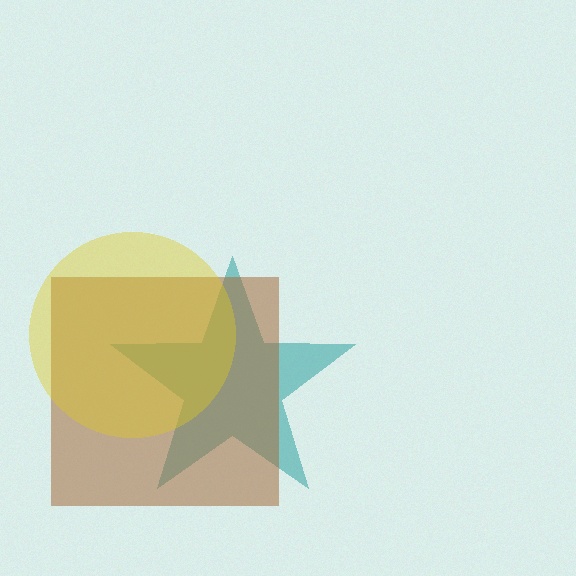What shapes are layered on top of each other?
The layered shapes are: a teal star, a brown square, a yellow circle.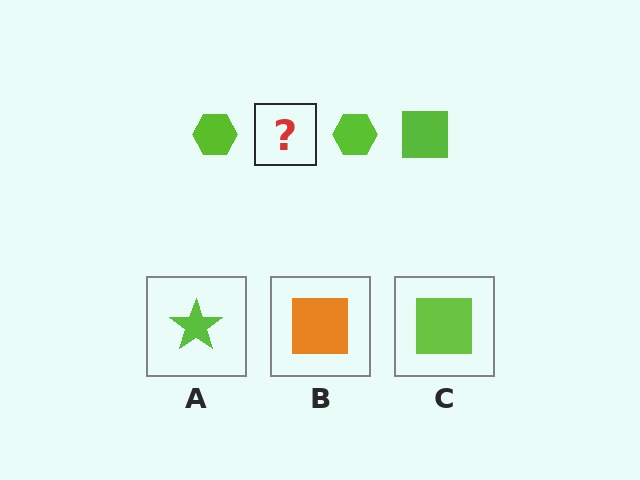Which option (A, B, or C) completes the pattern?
C.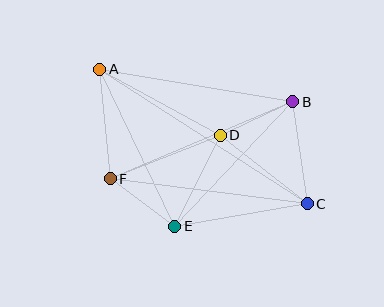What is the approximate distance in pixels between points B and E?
The distance between B and E is approximately 171 pixels.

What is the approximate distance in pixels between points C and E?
The distance between C and E is approximately 134 pixels.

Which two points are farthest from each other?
Points A and C are farthest from each other.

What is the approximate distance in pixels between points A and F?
The distance between A and F is approximately 110 pixels.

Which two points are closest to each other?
Points B and D are closest to each other.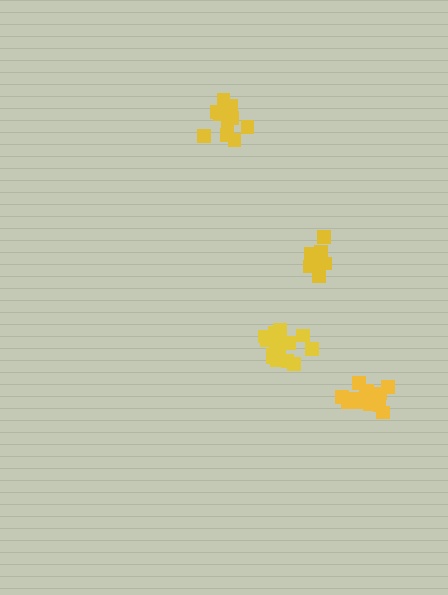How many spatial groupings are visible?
There are 4 spatial groupings.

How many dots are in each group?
Group 1: 16 dots, Group 2: 11 dots, Group 3: 14 dots, Group 4: 12 dots (53 total).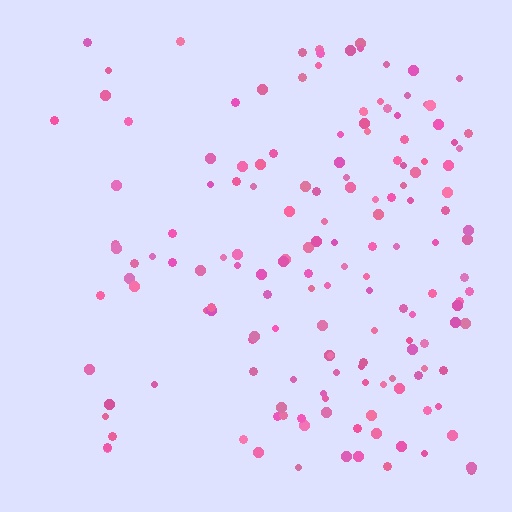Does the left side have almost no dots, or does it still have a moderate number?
Still a moderate number, just noticeably fewer than the right.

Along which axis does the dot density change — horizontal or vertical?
Horizontal.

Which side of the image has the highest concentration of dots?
The right.